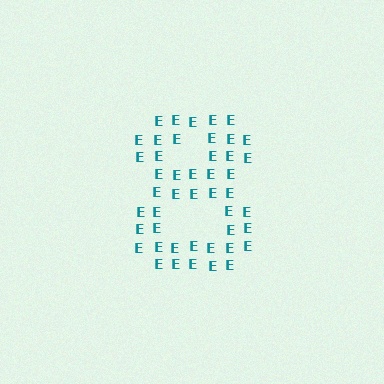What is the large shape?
The large shape is the digit 8.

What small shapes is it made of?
It is made of small letter E's.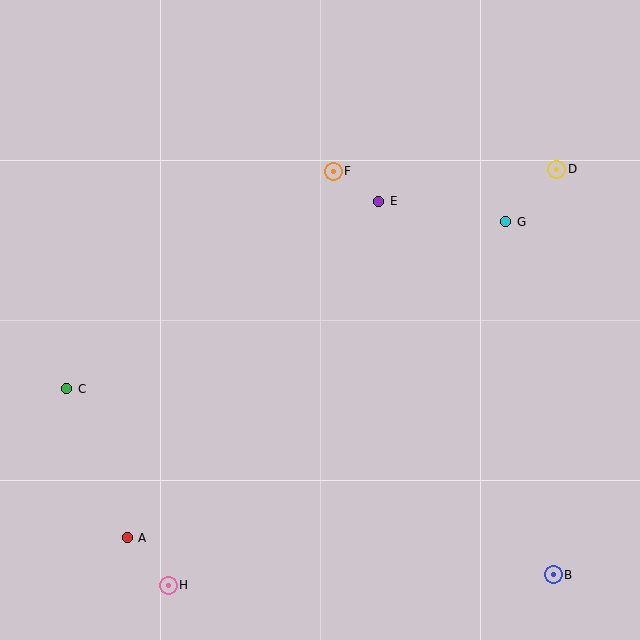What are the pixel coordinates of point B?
Point B is at (553, 575).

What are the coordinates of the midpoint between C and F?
The midpoint between C and F is at (200, 280).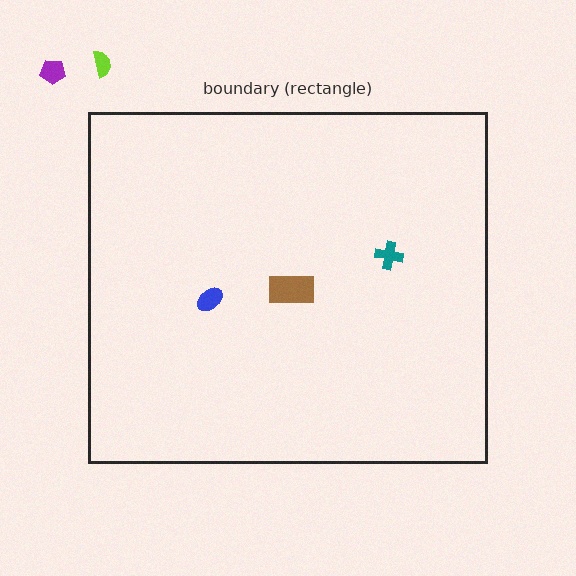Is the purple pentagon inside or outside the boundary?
Outside.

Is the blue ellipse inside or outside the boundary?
Inside.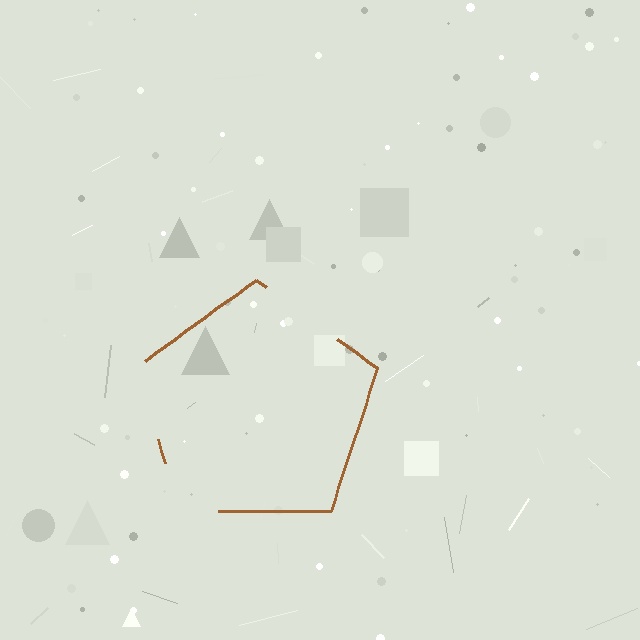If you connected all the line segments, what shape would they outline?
They would outline a pentagon.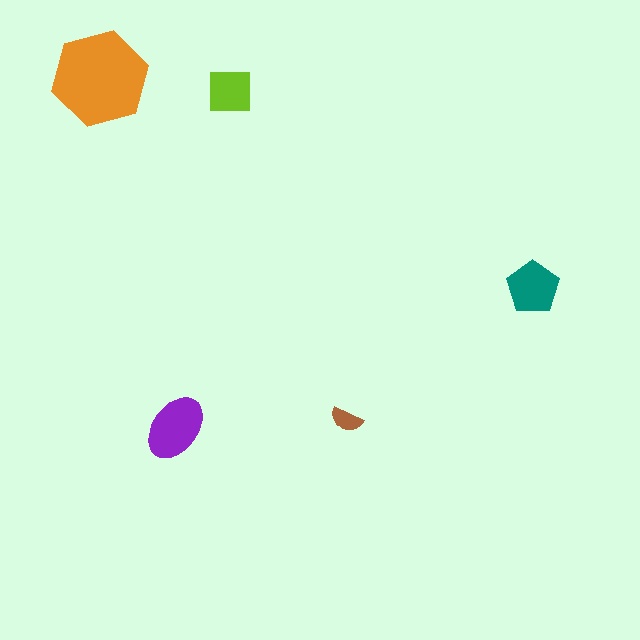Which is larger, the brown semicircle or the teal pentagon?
The teal pentagon.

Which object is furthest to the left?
The orange hexagon is leftmost.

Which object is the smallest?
The brown semicircle.